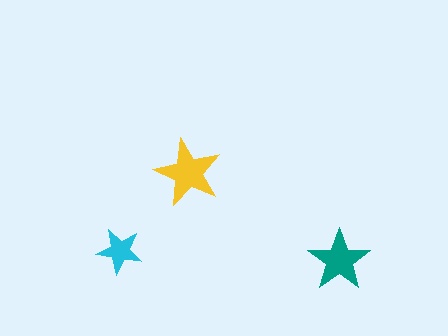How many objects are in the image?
There are 3 objects in the image.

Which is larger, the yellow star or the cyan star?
The yellow one.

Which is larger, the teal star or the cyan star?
The teal one.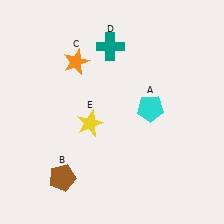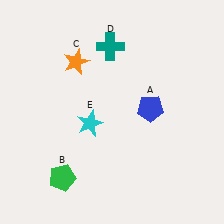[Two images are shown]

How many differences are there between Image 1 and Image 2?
There are 3 differences between the two images.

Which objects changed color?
A changed from cyan to blue. B changed from brown to green. E changed from yellow to cyan.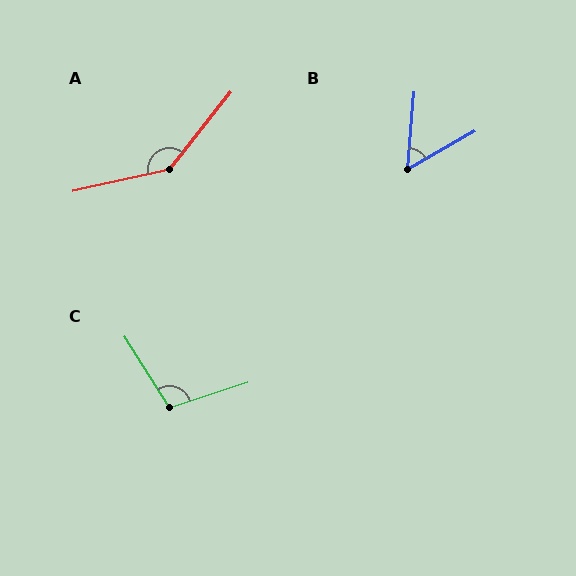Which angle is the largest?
A, at approximately 141 degrees.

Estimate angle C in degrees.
Approximately 104 degrees.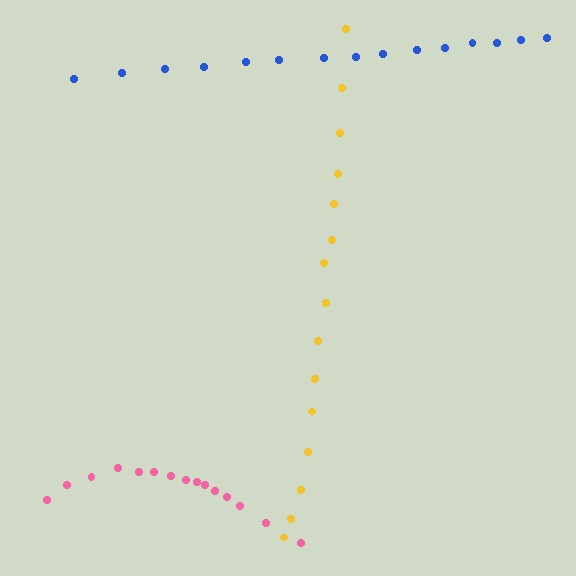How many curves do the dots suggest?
There are 3 distinct paths.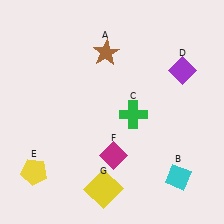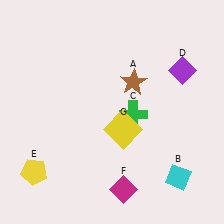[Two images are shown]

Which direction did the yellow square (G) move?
The yellow square (G) moved up.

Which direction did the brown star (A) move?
The brown star (A) moved down.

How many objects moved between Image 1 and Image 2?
3 objects moved between the two images.